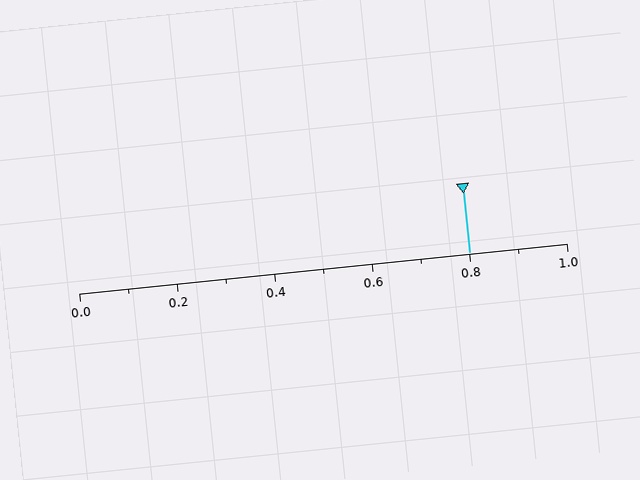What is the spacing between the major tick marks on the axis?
The major ticks are spaced 0.2 apart.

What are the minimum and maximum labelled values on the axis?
The axis runs from 0.0 to 1.0.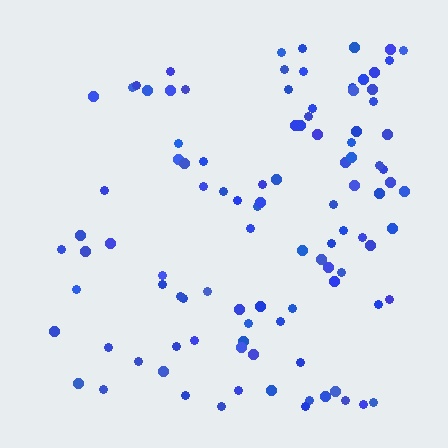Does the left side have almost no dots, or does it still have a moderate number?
Still a moderate number, just noticeably fewer than the right.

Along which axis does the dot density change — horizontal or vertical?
Horizontal.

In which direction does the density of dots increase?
From left to right, with the right side densest.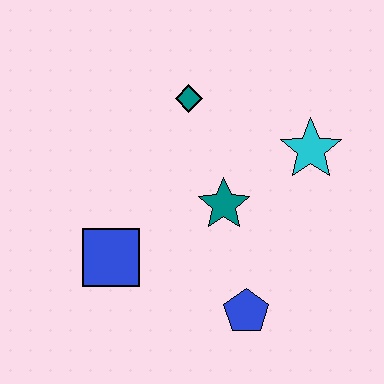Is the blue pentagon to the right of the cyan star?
No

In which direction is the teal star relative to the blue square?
The teal star is to the right of the blue square.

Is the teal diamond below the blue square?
No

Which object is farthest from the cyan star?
The blue square is farthest from the cyan star.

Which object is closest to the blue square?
The teal star is closest to the blue square.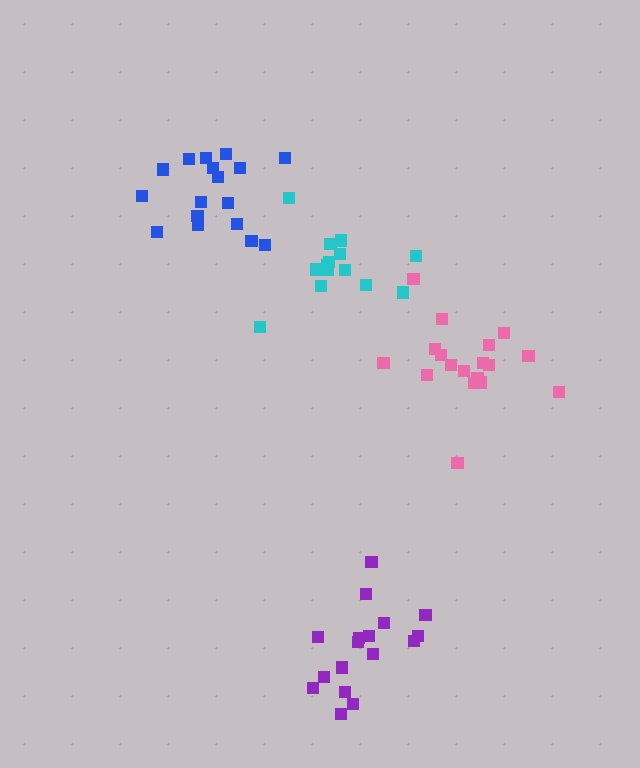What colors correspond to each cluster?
The clusters are colored: purple, blue, pink, cyan.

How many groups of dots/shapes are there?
There are 4 groups.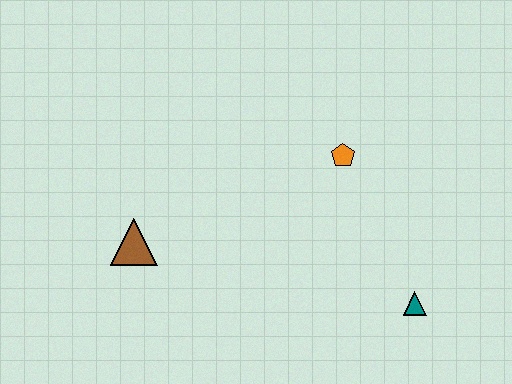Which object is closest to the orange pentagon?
The teal triangle is closest to the orange pentagon.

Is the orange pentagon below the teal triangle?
No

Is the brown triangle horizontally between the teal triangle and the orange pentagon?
No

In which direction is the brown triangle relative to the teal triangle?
The brown triangle is to the left of the teal triangle.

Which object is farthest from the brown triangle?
The teal triangle is farthest from the brown triangle.